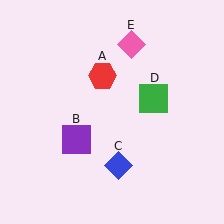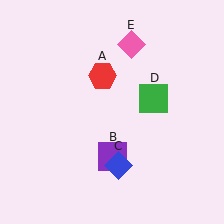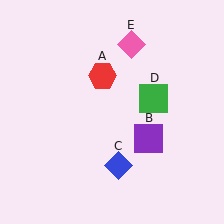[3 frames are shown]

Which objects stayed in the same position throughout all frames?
Red hexagon (object A) and blue diamond (object C) and green square (object D) and pink diamond (object E) remained stationary.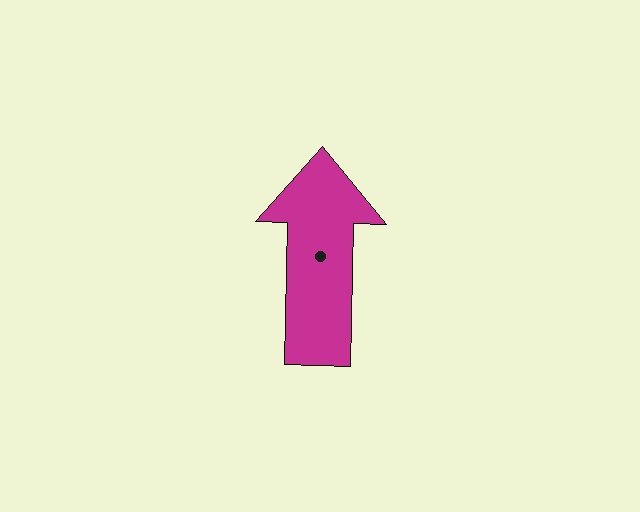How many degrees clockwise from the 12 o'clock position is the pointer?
Approximately 1 degrees.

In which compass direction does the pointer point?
North.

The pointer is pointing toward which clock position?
Roughly 12 o'clock.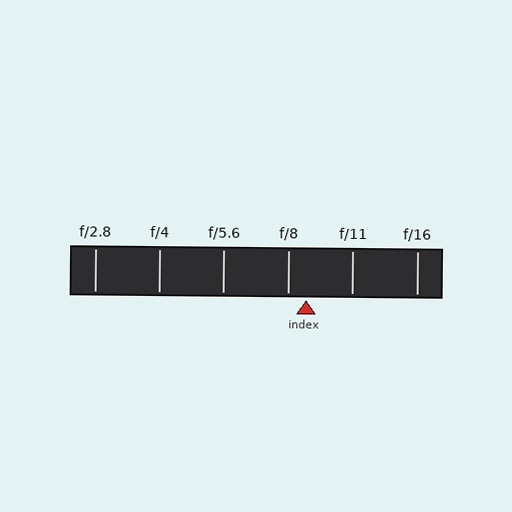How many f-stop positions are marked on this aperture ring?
There are 6 f-stop positions marked.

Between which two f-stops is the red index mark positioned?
The index mark is between f/8 and f/11.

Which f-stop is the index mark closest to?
The index mark is closest to f/8.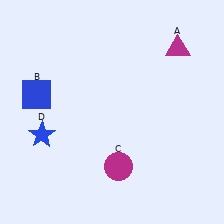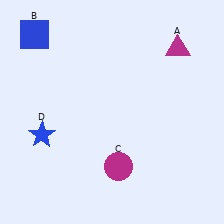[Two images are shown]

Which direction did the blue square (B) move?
The blue square (B) moved up.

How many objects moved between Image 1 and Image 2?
1 object moved between the two images.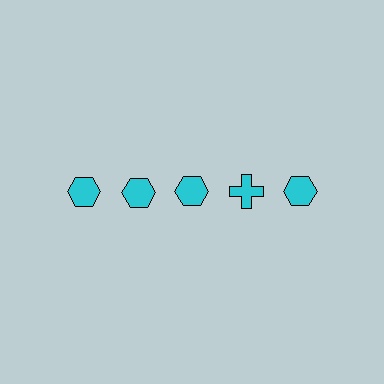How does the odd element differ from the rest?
It has a different shape: cross instead of hexagon.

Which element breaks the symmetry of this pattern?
The cyan cross in the top row, second from right column breaks the symmetry. All other shapes are cyan hexagons.